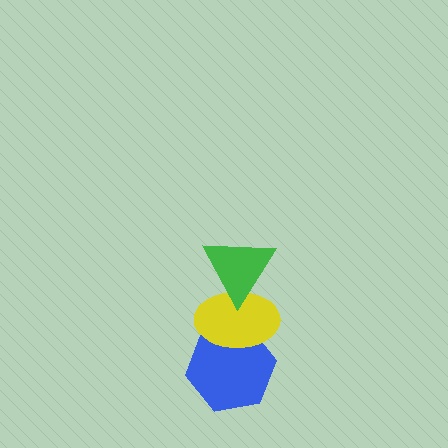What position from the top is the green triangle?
The green triangle is 1st from the top.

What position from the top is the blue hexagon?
The blue hexagon is 3rd from the top.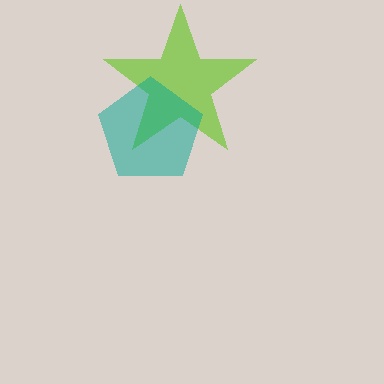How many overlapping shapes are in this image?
There are 2 overlapping shapes in the image.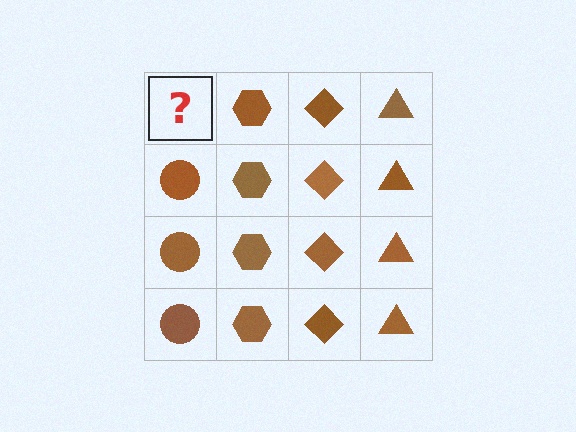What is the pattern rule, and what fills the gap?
The rule is that each column has a consistent shape. The gap should be filled with a brown circle.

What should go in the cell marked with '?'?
The missing cell should contain a brown circle.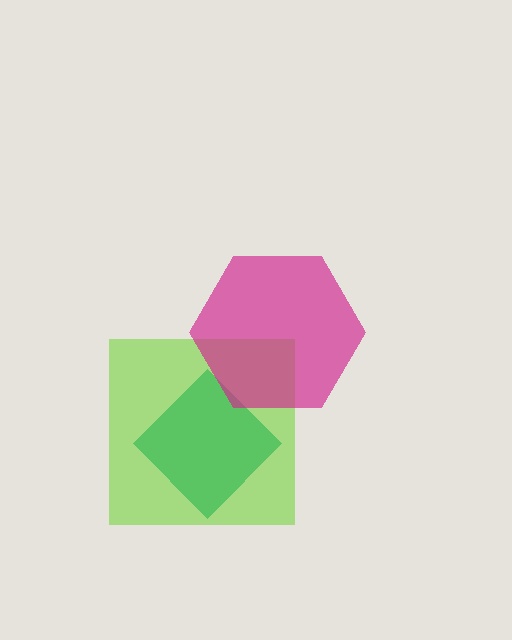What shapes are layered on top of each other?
The layered shapes are: a teal diamond, a lime square, a magenta hexagon.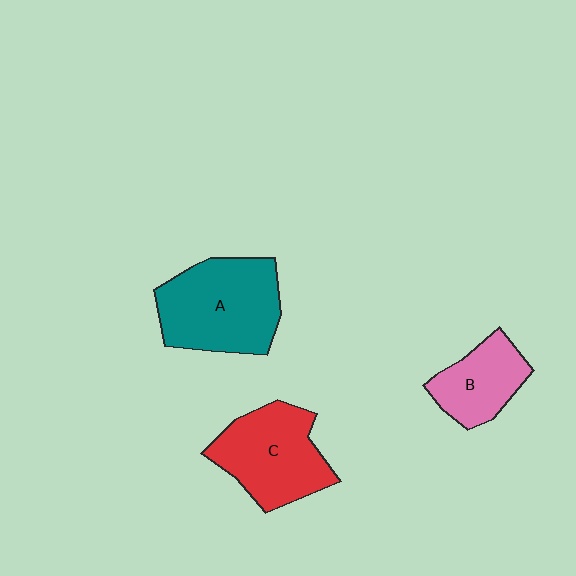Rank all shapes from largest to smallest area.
From largest to smallest: A (teal), C (red), B (pink).